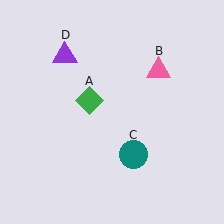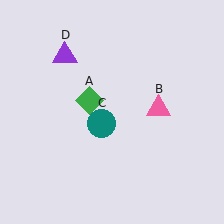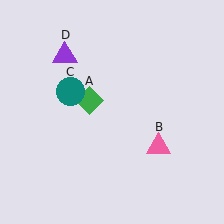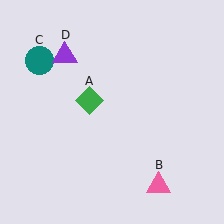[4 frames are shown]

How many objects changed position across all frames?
2 objects changed position: pink triangle (object B), teal circle (object C).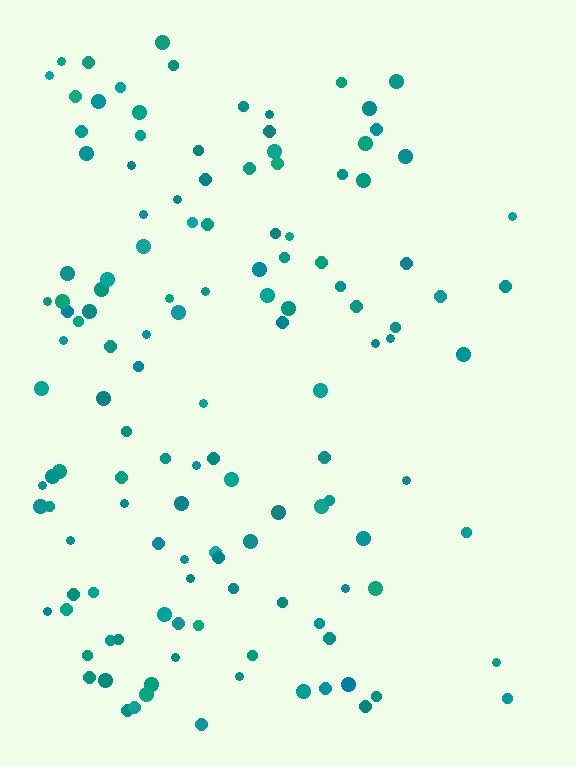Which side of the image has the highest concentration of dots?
The left.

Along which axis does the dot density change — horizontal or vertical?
Horizontal.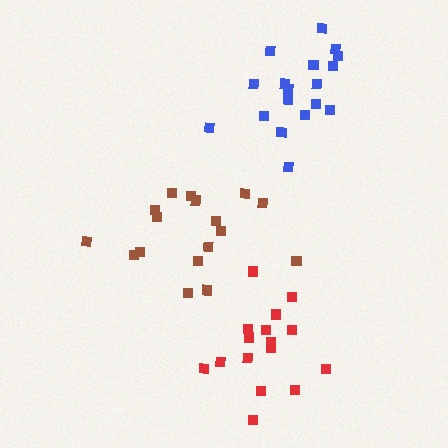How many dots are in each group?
Group 1: 17 dots, Group 2: 18 dots, Group 3: 16 dots (51 total).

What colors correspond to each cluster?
The clusters are colored: brown, blue, red.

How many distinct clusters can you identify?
There are 3 distinct clusters.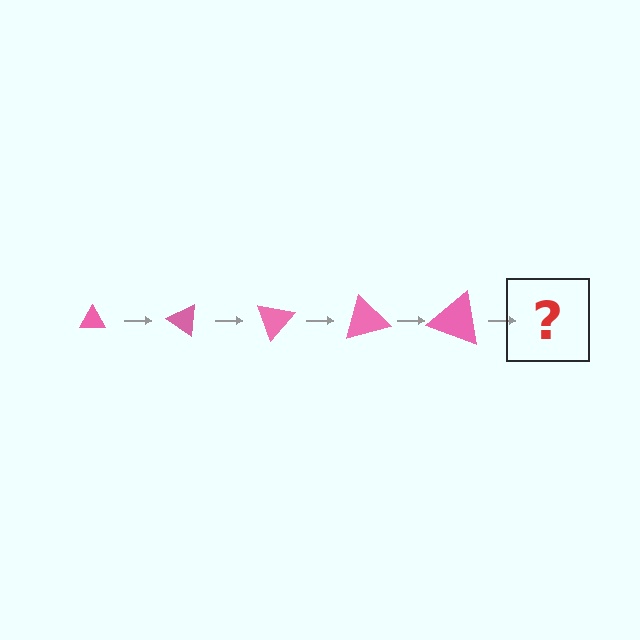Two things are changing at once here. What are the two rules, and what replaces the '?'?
The two rules are that the triangle grows larger each step and it rotates 35 degrees each step. The '?' should be a triangle, larger than the previous one and rotated 175 degrees from the start.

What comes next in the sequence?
The next element should be a triangle, larger than the previous one and rotated 175 degrees from the start.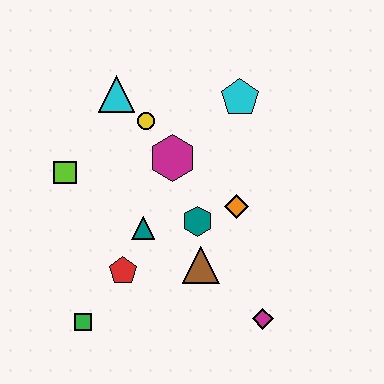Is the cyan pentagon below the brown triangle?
No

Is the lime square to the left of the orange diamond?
Yes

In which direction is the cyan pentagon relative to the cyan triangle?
The cyan pentagon is to the right of the cyan triangle.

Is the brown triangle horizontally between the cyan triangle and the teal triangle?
No